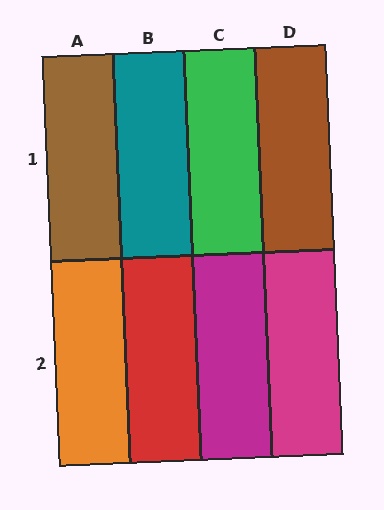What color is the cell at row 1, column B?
Teal.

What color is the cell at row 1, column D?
Brown.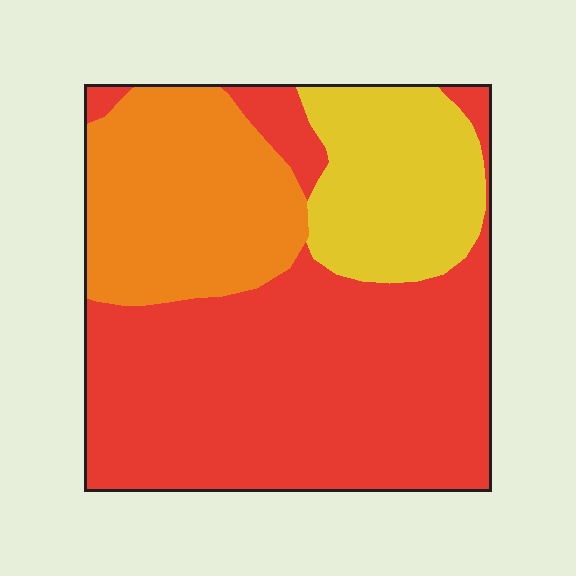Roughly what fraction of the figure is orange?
Orange covers roughly 25% of the figure.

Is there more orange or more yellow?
Orange.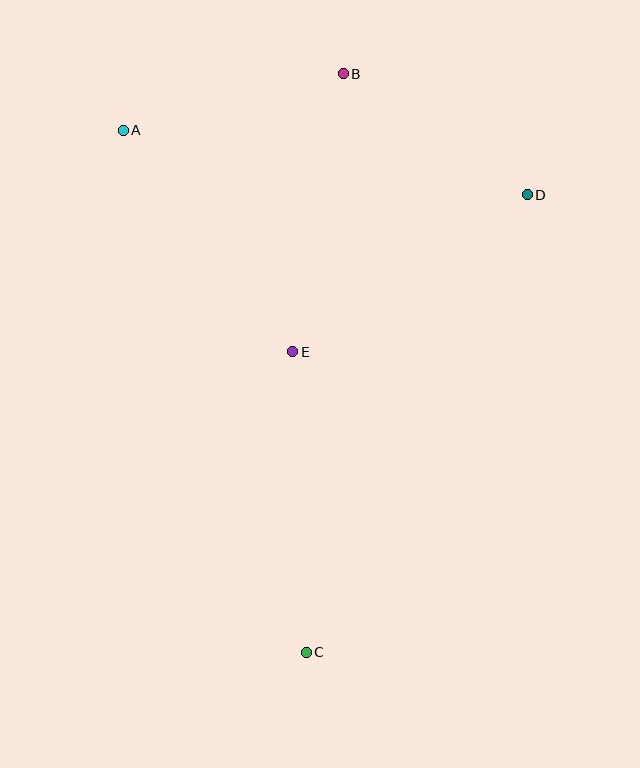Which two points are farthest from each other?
Points B and C are farthest from each other.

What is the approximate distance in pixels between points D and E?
The distance between D and E is approximately 282 pixels.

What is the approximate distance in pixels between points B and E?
The distance between B and E is approximately 283 pixels.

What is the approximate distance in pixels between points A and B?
The distance between A and B is approximately 227 pixels.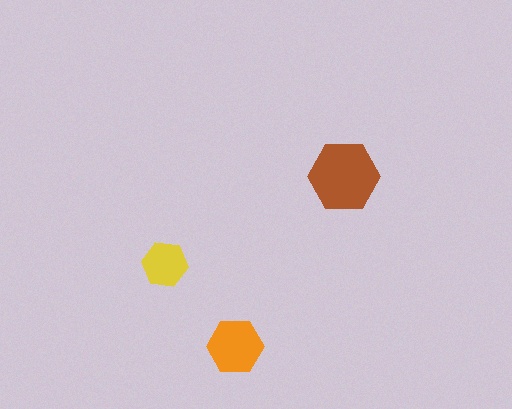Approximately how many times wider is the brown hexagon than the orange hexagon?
About 1.5 times wider.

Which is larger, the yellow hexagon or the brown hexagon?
The brown one.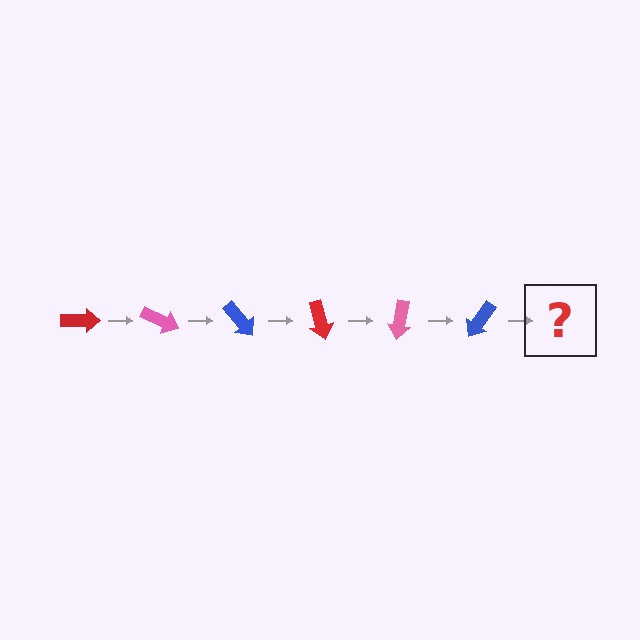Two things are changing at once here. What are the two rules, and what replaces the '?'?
The two rules are that it rotates 25 degrees each step and the color cycles through red, pink, and blue. The '?' should be a red arrow, rotated 150 degrees from the start.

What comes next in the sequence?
The next element should be a red arrow, rotated 150 degrees from the start.